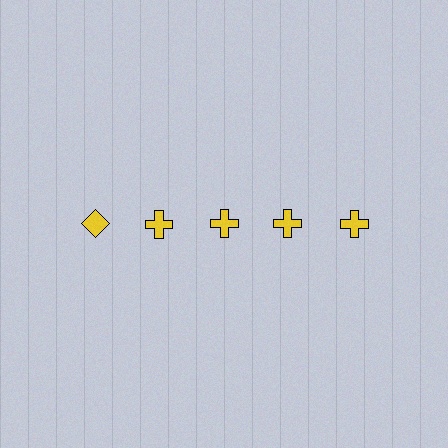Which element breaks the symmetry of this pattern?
The yellow diamond in the top row, leftmost column breaks the symmetry. All other shapes are yellow crosses.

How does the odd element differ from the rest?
It has a different shape: diamond instead of cross.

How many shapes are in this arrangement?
There are 5 shapes arranged in a grid pattern.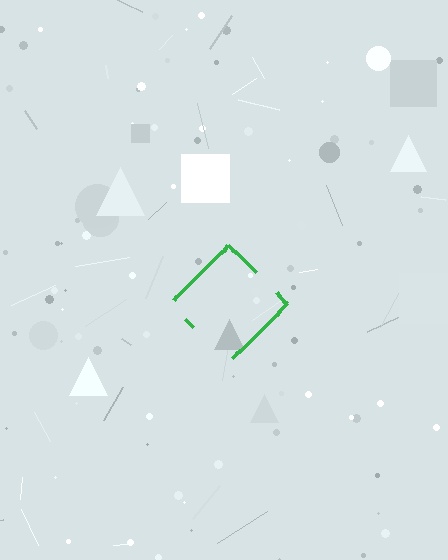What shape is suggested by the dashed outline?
The dashed outline suggests a diamond.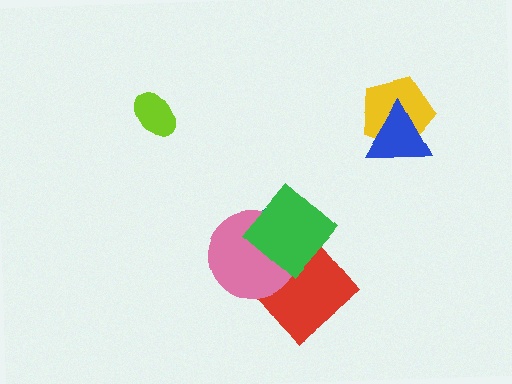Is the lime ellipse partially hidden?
No, no other shape covers it.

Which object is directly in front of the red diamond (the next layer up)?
The pink circle is directly in front of the red diamond.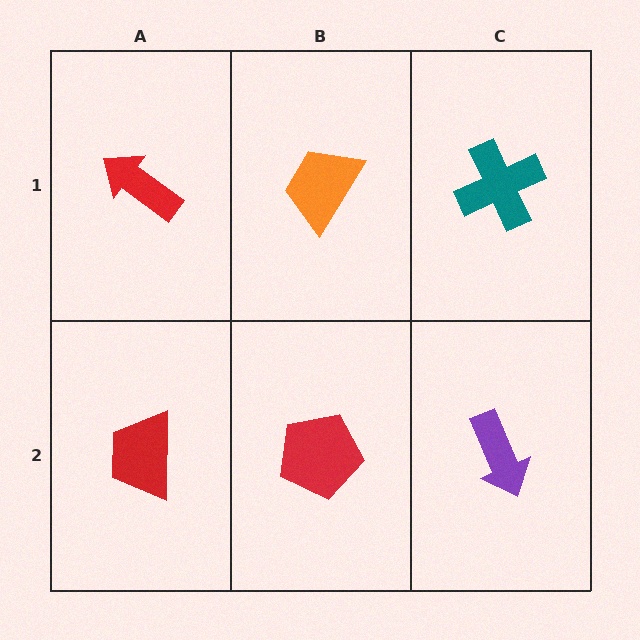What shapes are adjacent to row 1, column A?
A red trapezoid (row 2, column A), an orange trapezoid (row 1, column B).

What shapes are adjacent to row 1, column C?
A purple arrow (row 2, column C), an orange trapezoid (row 1, column B).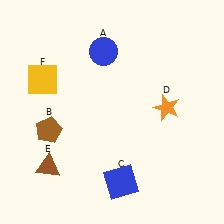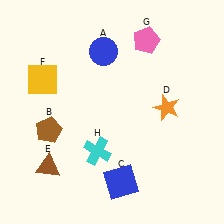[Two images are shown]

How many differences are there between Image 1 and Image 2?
There are 2 differences between the two images.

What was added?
A pink pentagon (G), a cyan cross (H) were added in Image 2.